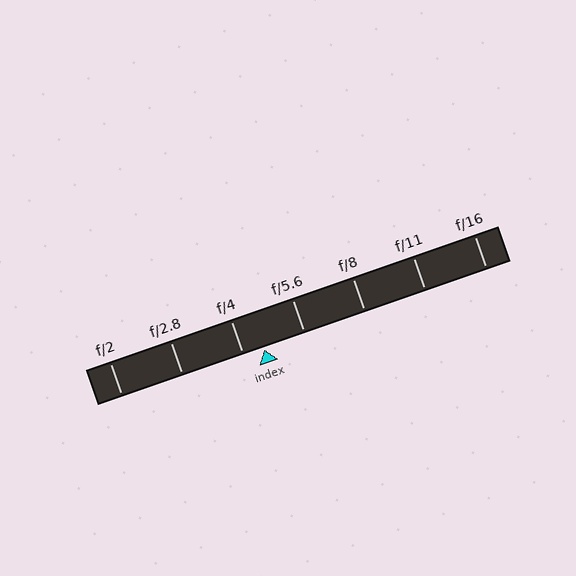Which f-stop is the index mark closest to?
The index mark is closest to f/4.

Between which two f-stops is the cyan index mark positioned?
The index mark is between f/4 and f/5.6.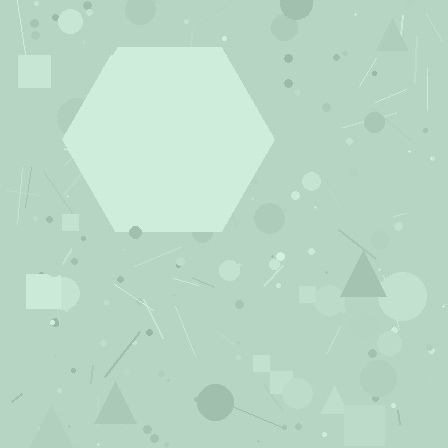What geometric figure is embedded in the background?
A hexagon is embedded in the background.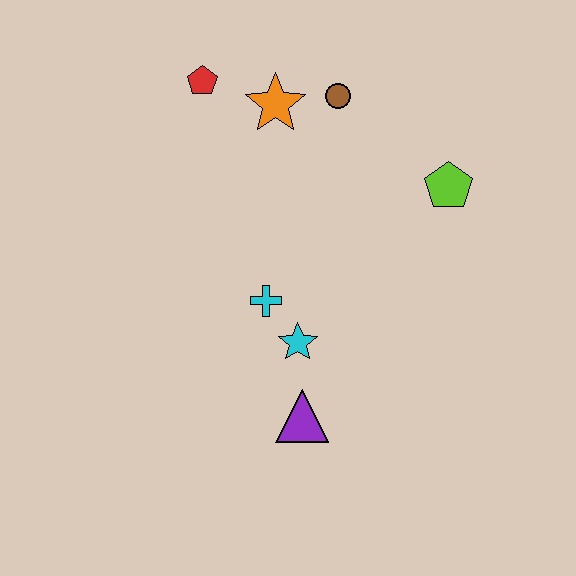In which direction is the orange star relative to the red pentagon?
The orange star is to the right of the red pentagon.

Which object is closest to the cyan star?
The cyan cross is closest to the cyan star.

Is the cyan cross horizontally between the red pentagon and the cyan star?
Yes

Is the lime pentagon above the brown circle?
No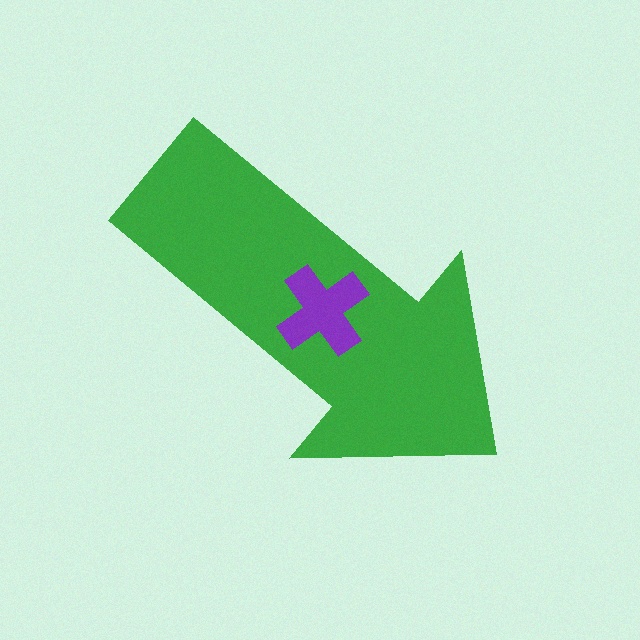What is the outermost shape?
The green arrow.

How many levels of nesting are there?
2.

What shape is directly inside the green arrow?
The purple cross.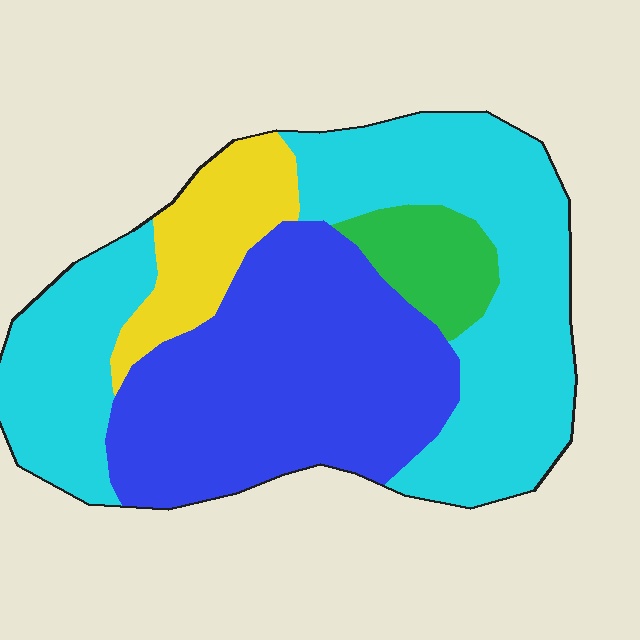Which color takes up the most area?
Cyan, at roughly 45%.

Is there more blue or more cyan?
Cyan.